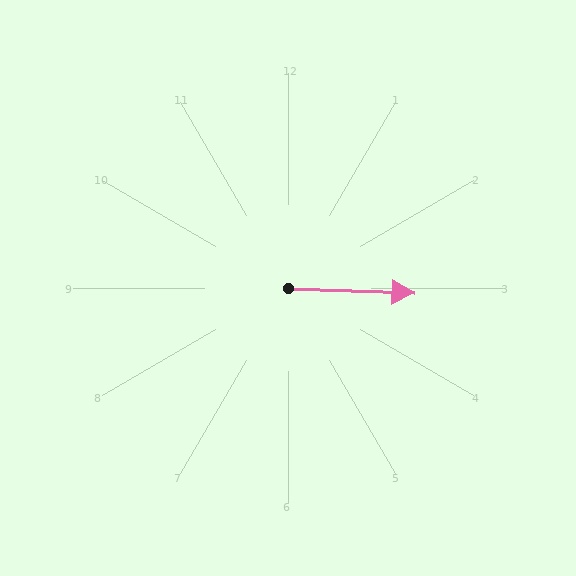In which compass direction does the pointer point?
East.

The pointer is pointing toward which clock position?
Roughly 3 o'clock.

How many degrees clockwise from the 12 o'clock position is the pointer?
Approximately 92 degrees.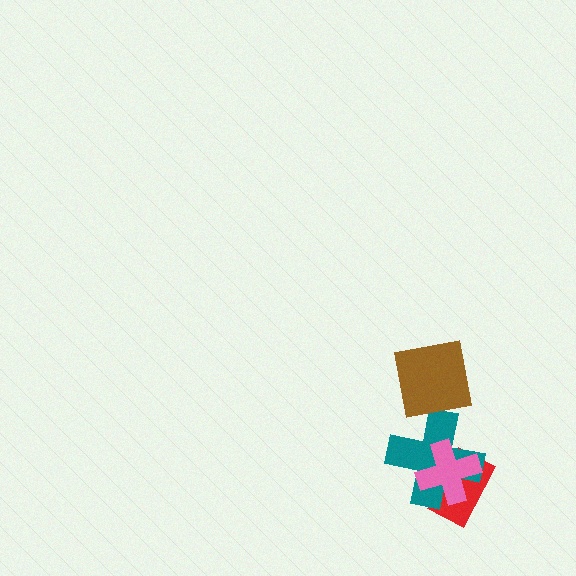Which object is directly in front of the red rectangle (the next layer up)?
The teal cross is directly in front of the red rectangle.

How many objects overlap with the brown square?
1 object overlaps with the brown square.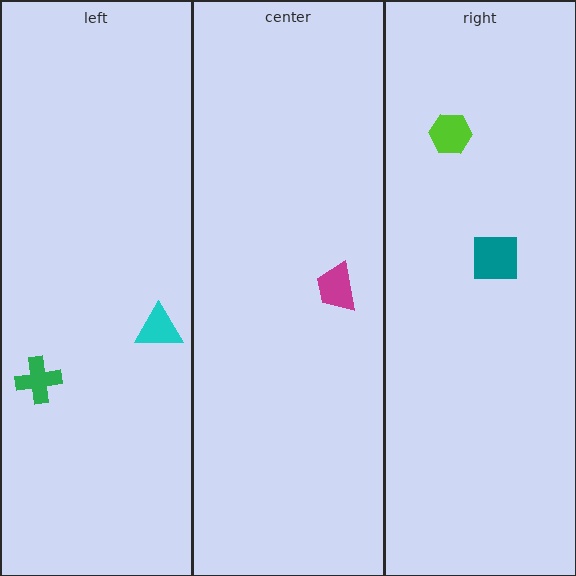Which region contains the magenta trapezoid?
The center region.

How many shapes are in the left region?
2.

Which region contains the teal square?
The right region.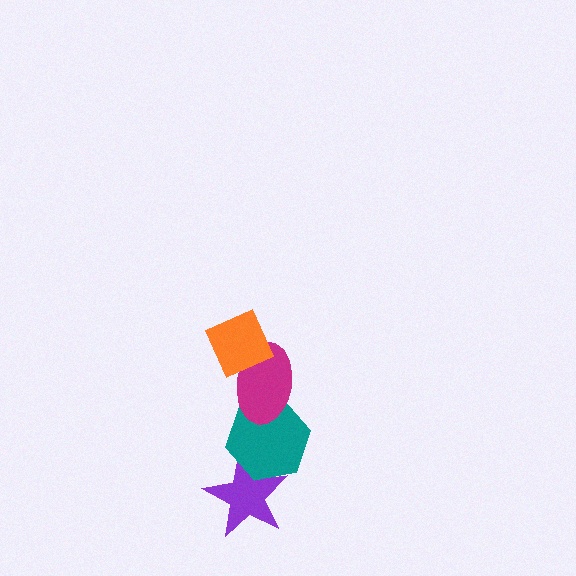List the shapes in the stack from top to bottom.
From top to bottom: the orange diamond, the magenta ellipse, the teal hexagon, the purple star.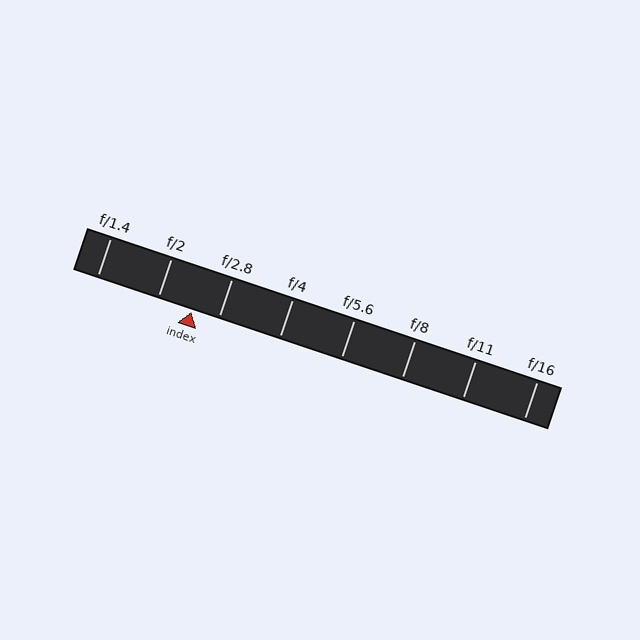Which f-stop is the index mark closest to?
The index mark is closest to f/2.8.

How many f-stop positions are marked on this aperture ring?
There are 8 f-stop positions marked.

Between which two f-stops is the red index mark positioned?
The index mark is between f/2 and f/2.8.